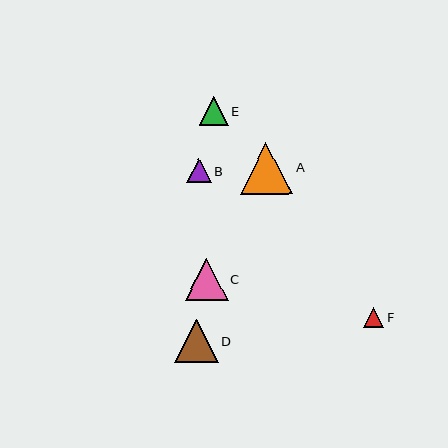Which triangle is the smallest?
Triangle F is the smallest with a size of approximately 20 pixels.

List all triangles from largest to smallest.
From largest to smallest: A, D, C, E, B, F.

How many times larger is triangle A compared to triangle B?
Triangle A is approximately 2.1 times the size of triangle B.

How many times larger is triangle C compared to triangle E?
Triangle C is approximately 1.5 times the size of triangle E.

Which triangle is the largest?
Triangle A is the largest with a size of approximately 52 pixels.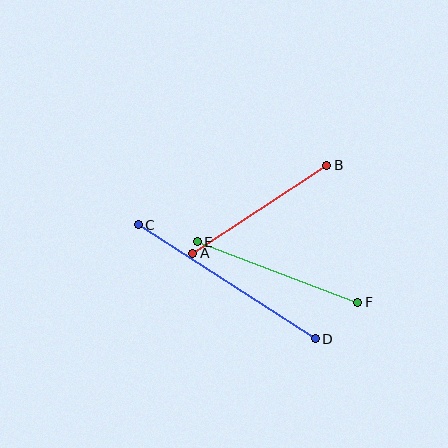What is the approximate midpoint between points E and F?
The midpoint is at approximately (277, 272) pixels.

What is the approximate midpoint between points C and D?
The midpoint is at approximately (227, 282) pixels.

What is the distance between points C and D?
The distance is approximately 211 pixels.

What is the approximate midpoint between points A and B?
The midpoint is at approximately (260, 209) pixels.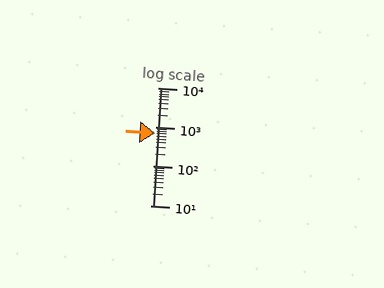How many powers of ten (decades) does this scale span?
The scale spans 3 decades, from 10 to 10000.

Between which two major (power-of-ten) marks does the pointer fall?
The pointer is between 100 and 1000.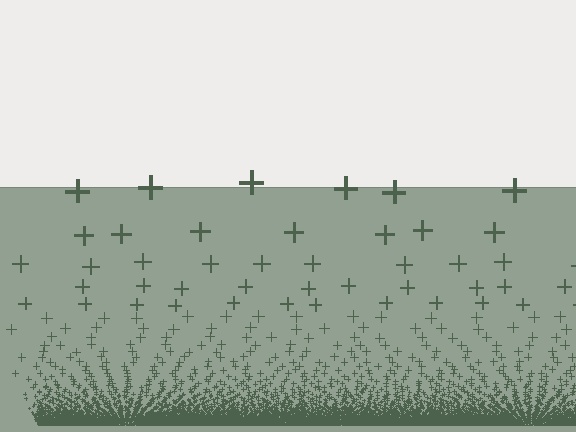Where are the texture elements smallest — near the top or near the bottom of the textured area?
Near the bottom.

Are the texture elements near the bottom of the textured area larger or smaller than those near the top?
Smaller. The gradient is inverted — elements near the bottom are smaller and denser.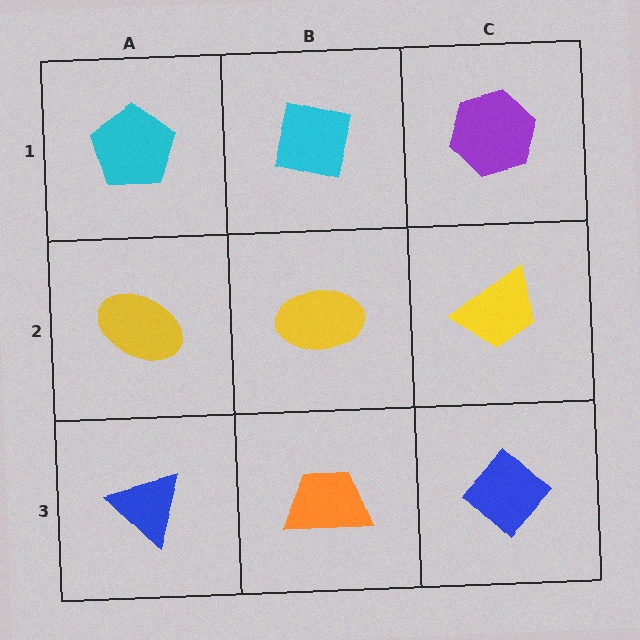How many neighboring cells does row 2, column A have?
3.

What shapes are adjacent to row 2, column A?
A cyan pentagon (row 1, column A), a blue triangle (row 3, column A), a yellow ellipse (row 2, column B).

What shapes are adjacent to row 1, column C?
A yellow trapezoid (row 2, column C), a cyan square (row 1, column B).